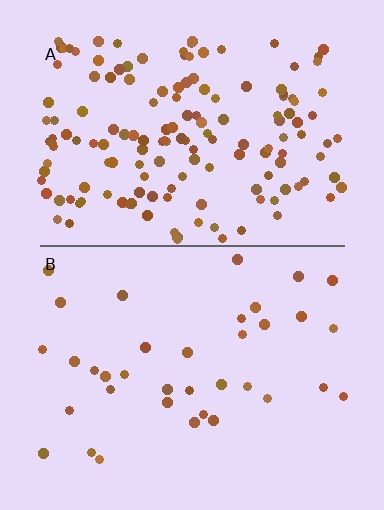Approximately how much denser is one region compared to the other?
Approximately 4.3× — region A over region B.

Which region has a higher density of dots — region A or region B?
A (the top).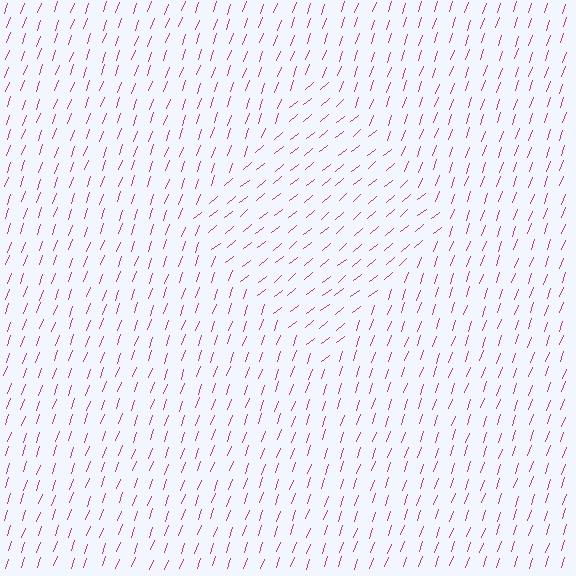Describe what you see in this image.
The image is filled with small magenta line segments. A diamond region in the image has lines oriented differently from the surrounding lines, creating a visible texture boundary.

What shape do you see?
I see a diamond.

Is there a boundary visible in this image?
Yes, there is a texture boundary formed by a change in line orientation.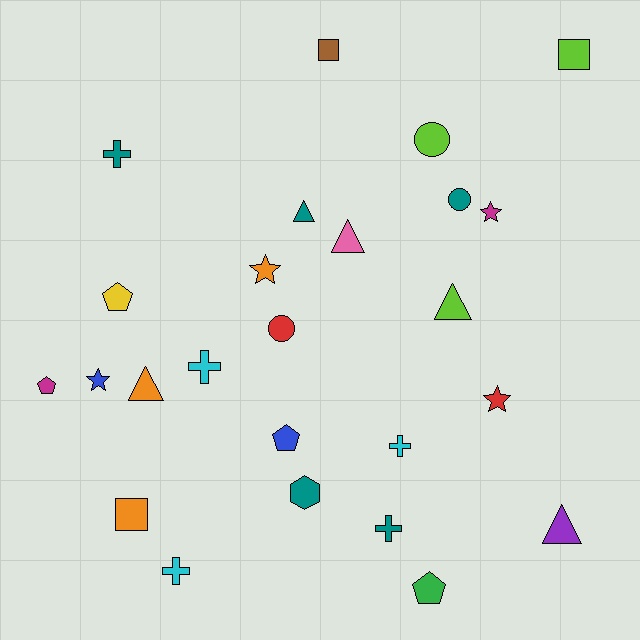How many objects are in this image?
There are 25 objects.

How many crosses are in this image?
There are 5 crosses.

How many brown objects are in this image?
There is 1 brown object.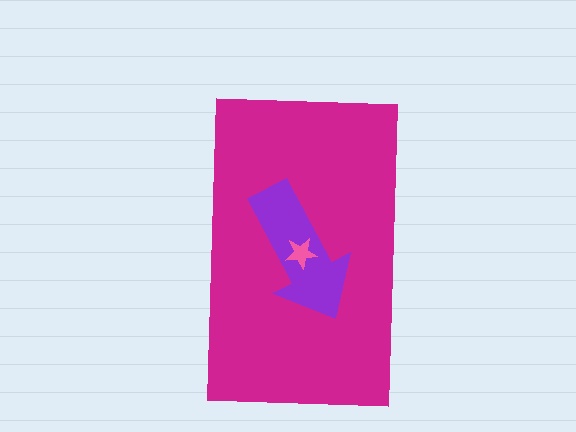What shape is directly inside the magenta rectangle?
The purple arrow.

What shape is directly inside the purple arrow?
The pink star.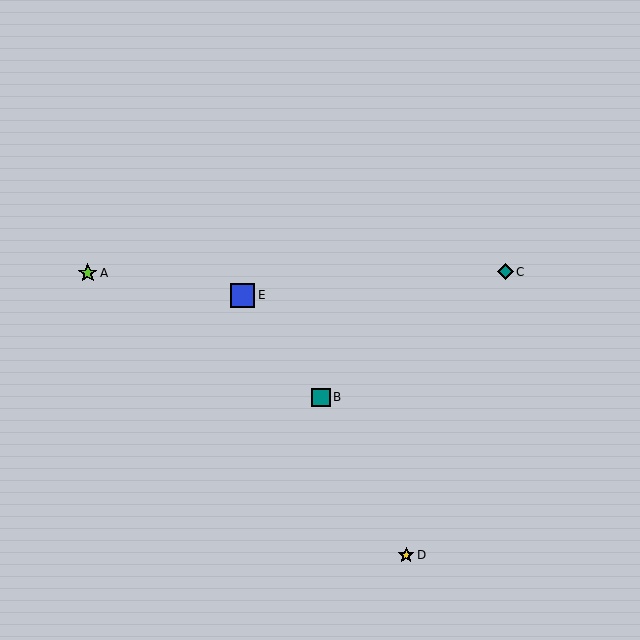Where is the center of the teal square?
The center of the teal square is at (321, 397).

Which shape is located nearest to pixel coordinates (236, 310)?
The blue square (labeled E) at (243, 295) is nearest to that location.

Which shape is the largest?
The blue square (labeled E) is the largest.